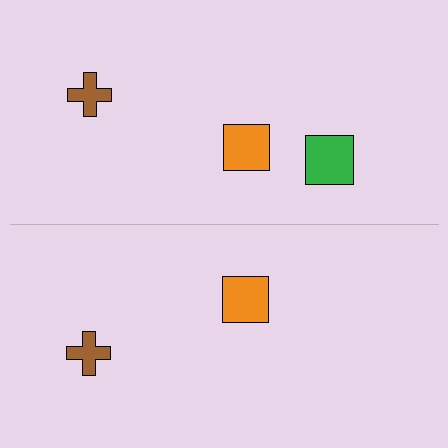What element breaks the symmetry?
A green square is missing from the bottom side.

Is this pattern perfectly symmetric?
No, the pattern is not perfectly symmetric. A green square is missing from the bottom side.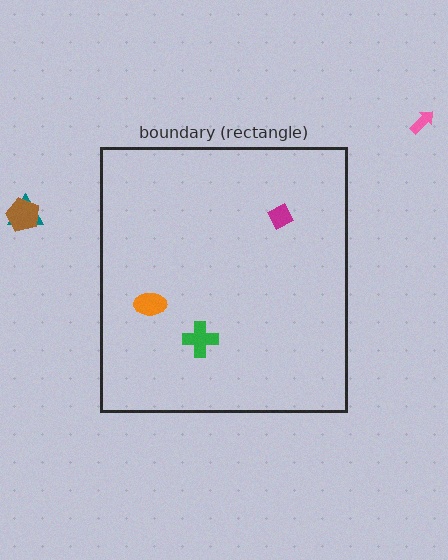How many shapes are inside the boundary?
3 inside, 3 outside.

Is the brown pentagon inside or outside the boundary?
Outside.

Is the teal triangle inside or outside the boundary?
Outside.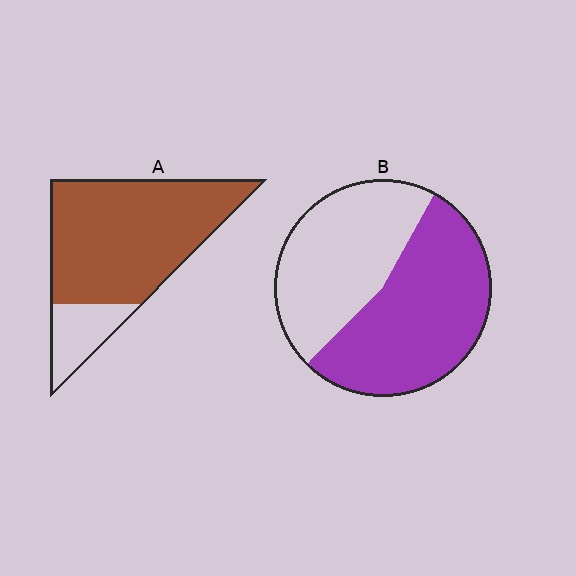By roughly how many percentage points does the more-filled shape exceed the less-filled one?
By roughly 25 percentage points (A over B).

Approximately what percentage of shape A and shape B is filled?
A is approximately 80% and B is approximately 55%.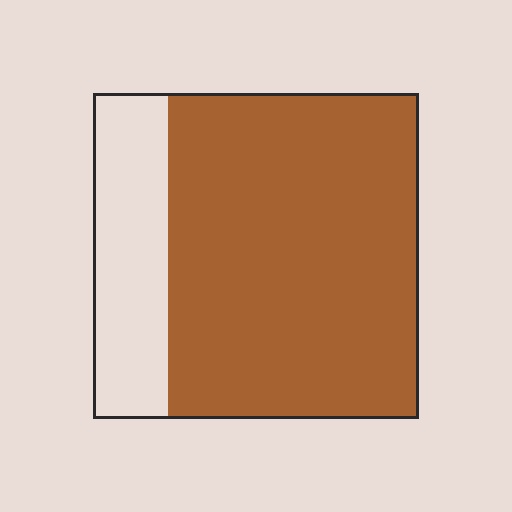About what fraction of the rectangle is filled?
About three quarters (3/4).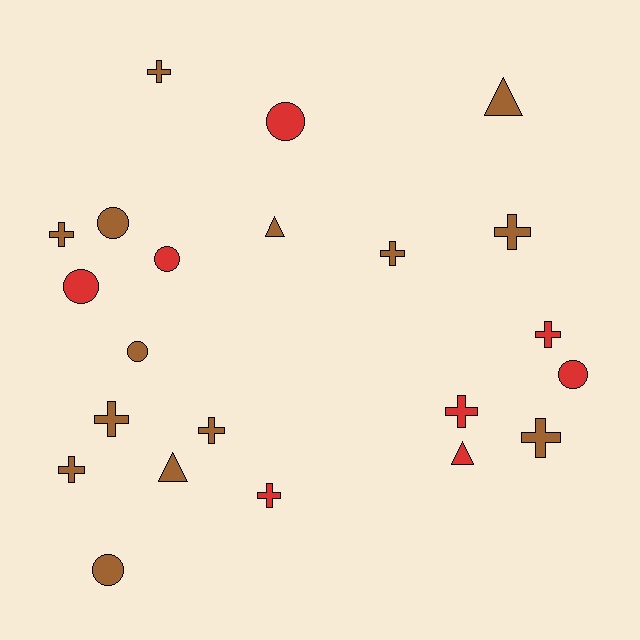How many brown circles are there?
There are 3 brown circles.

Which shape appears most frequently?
Cross, with 11 objects.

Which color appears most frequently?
Brown, with 14 objects.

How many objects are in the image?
There are 22 objects.